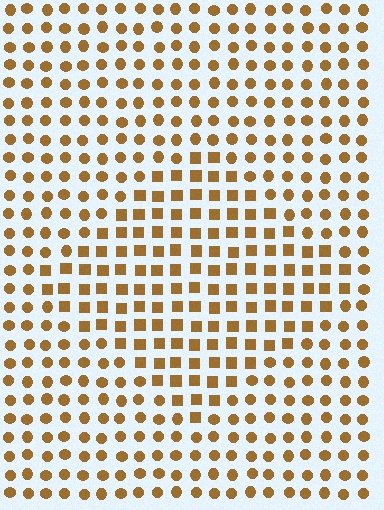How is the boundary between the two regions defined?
The boundary is defined by a change in element shape: squares inside vs. circles outside. All elements share the same color and spacing.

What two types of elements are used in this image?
The image uses squares inside the diamond region and circles outside it.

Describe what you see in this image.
The image is filled with small brown elements arranged in a uniform grid. A diamond-shaped region contains squares, while the surrounding area contains circles. The boundary is defined purely by the change in element shape.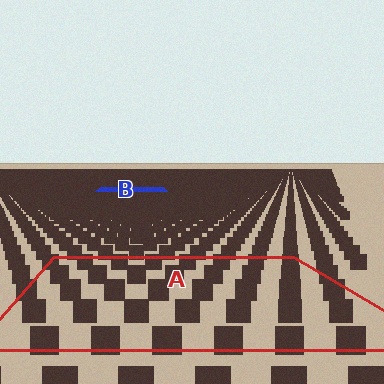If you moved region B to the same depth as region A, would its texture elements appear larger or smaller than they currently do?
They would appear larger. At a closer depth, the same texture elements are projected at a bigger on-screen size.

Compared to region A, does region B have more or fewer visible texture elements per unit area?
Region B has more texture elements per unit area — they are packed more densely because it is farther away.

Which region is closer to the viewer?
Region A is closer. The texture elements there are larger and more spread out.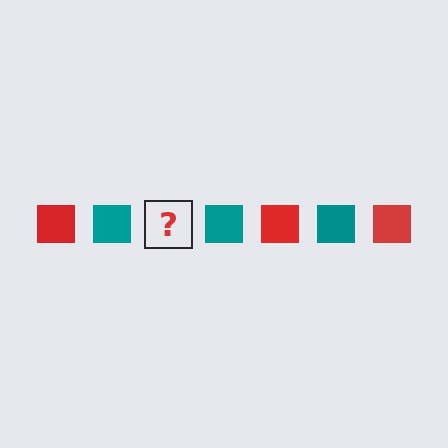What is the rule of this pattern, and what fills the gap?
The rule is that the pattern cycles through red, teal squares. The gap should be filled with a red square.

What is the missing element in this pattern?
The missing element is a red square.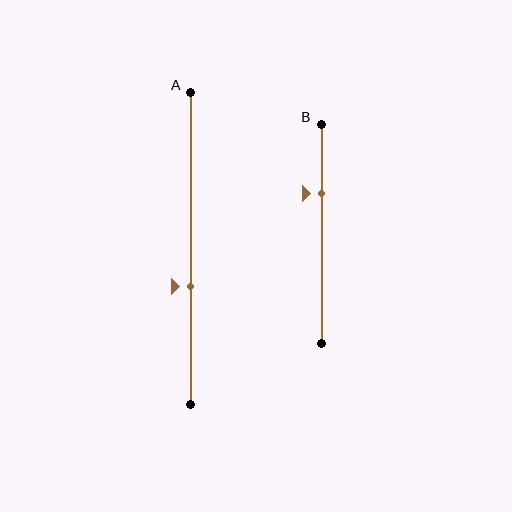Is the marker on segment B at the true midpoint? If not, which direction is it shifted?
No, the marker on segment B is shifted upward by about 18% of the segment length.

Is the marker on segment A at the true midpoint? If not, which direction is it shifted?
No, the marker on segment A is shifted downward by about 12% of the segment length.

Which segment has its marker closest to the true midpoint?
Segment A has its marker closest to the true midpoint.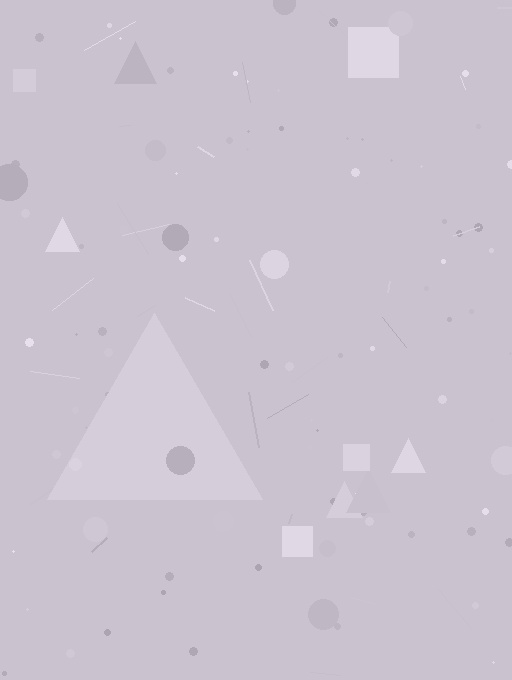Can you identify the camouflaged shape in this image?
The camouflaged shape is a triangle.